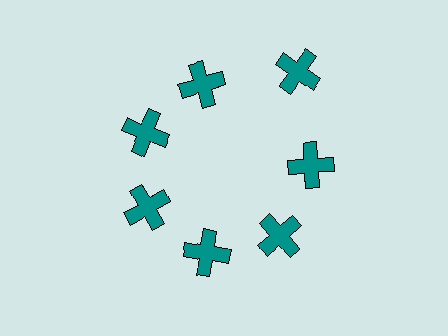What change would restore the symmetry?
The symmetry would be restored by moving it inward, back onto the ring so that all 7 crosses sit at equal angles and equal distance from the center.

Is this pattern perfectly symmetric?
No. The 7 teal crosses are arranged in a ring, but one element near the 1 o'clock position is pushed outward from the center, breaking the 7-fold rotational symmetry.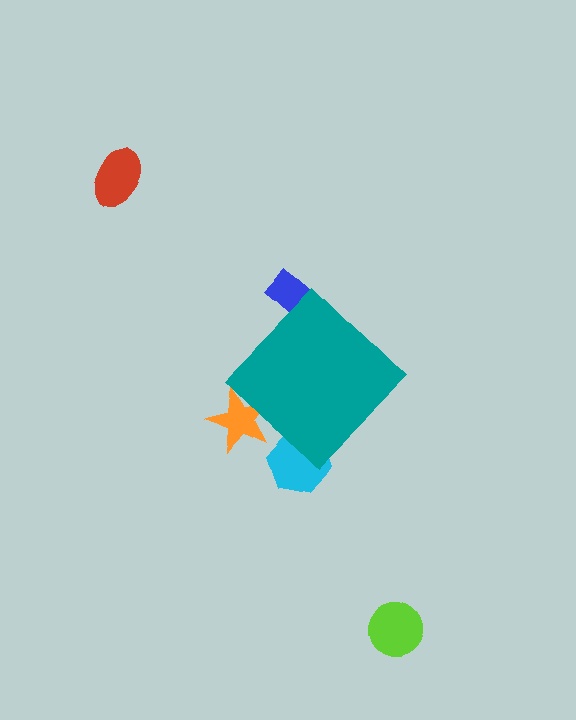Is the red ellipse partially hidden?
No, the red ellipse is fully visible.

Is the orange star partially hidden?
Yes, the orange star is partially hidden behind the teal diamond.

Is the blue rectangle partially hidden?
Yes, the blue rectangle is partially hidden behind the teal diamond.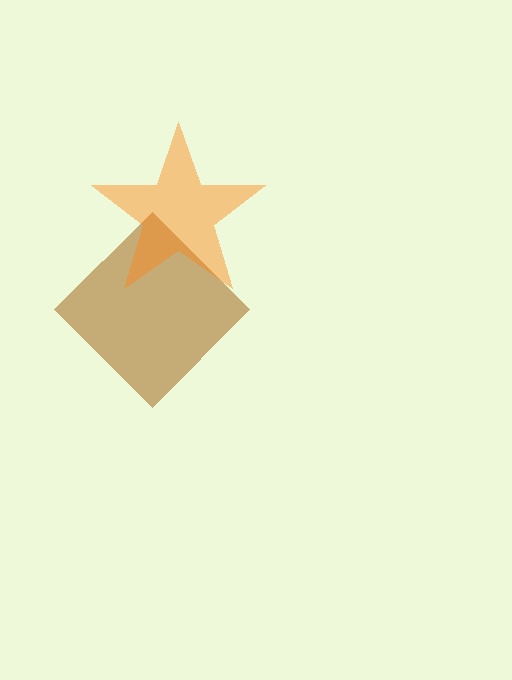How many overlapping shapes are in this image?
There are 2 overlapping shapes in the image.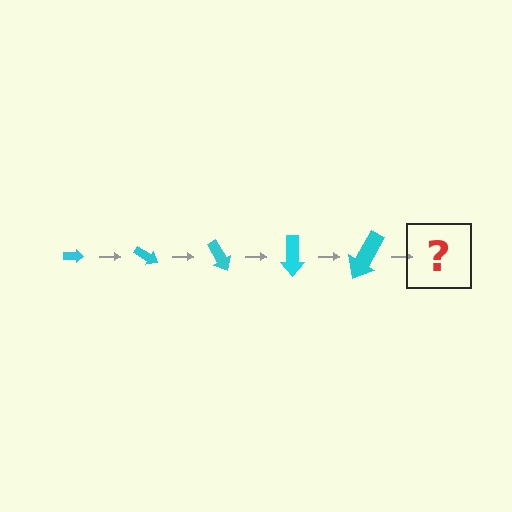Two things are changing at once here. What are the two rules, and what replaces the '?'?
The two rules are that the arrow grows larger each step and it rotates 30 degrees each step. The '?' should be an arrow, larger than the previous one and rotated 150 degrees from the start.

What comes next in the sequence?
The next element should be an arrow, larger than the previous one and rotated 150 degrees from the start.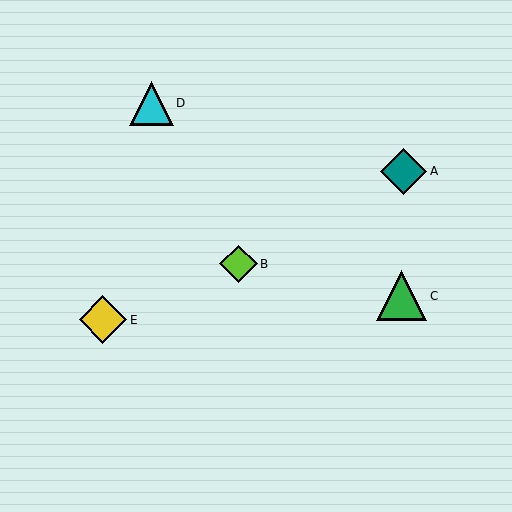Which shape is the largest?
The green triangle (labeled C) is the largest.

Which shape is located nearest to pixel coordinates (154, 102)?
The cyan triangle (labeled D) at (151, 104) is nearest to that location.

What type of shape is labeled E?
Shape E is a yellow diamond.